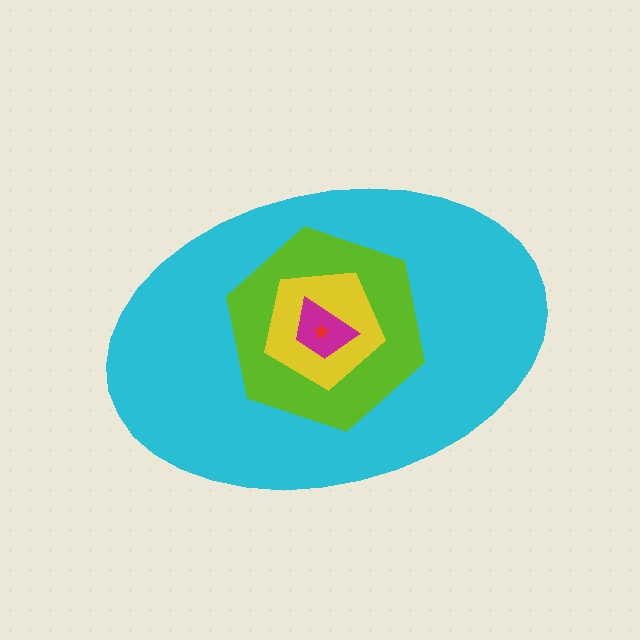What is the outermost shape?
The cyan ellipse.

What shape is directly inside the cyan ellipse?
The lime hexagon.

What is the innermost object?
The red star.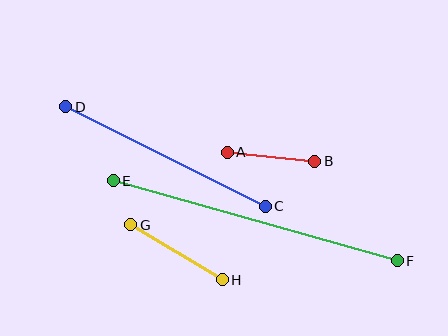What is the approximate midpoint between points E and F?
The midpoint is at approximately (255, 221) pixels.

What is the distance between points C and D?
The distance is approximately 223 pixels.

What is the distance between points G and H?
The distance is approximately 107 pixels.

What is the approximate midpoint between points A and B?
The midpoint is at approximately (271, 157) pixels.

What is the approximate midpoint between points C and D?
The midpoint is at approximately (166, 157) pixels.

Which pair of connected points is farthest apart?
Points E and F are farthest apart.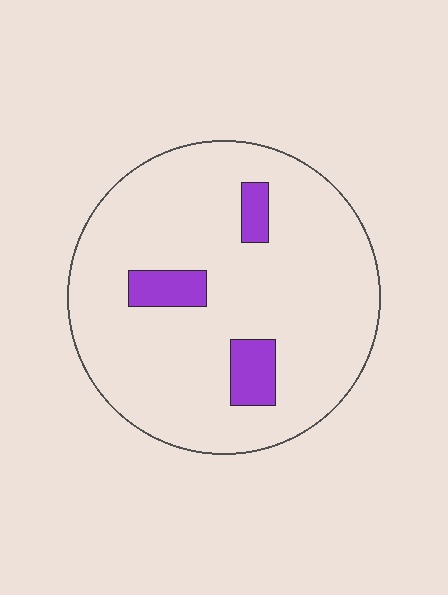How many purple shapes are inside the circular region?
3.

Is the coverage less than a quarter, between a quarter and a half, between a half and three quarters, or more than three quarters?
Less than a quarter.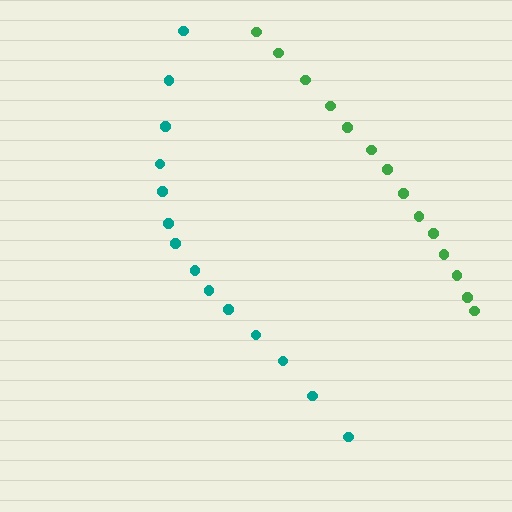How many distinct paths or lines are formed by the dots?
There are 2 distinct paths.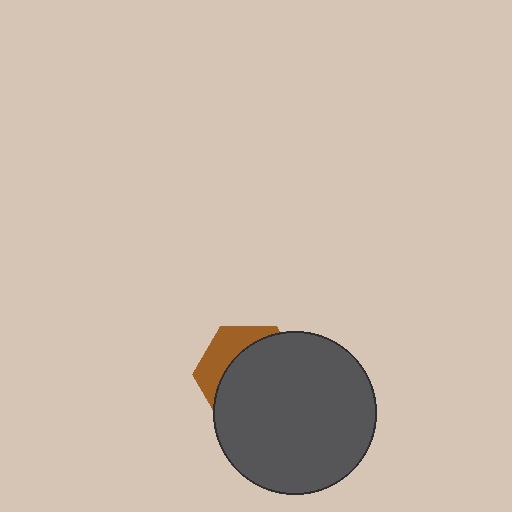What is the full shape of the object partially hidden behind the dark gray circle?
The partially hidden object is a brown hexagon.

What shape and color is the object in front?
The object in front is a dark gray circle.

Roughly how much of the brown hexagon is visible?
A small part of it is visible (roughly 30%).